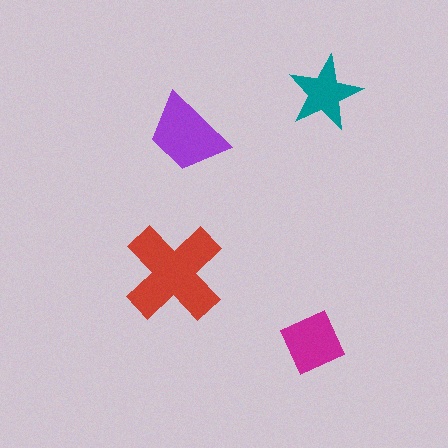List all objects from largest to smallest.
The red cross, the purple trapezoid, the magenta diamond, the teal star.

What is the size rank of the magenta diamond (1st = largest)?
3rd.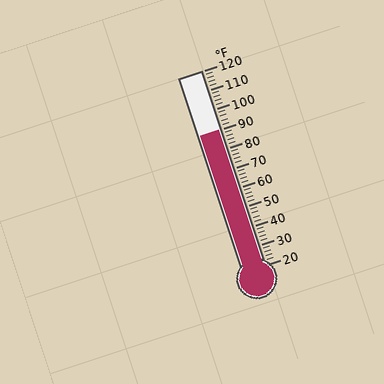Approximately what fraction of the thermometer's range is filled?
The thermometer is filled to approximately 70% of its range.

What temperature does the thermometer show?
The thermometer shows approximately 90°F.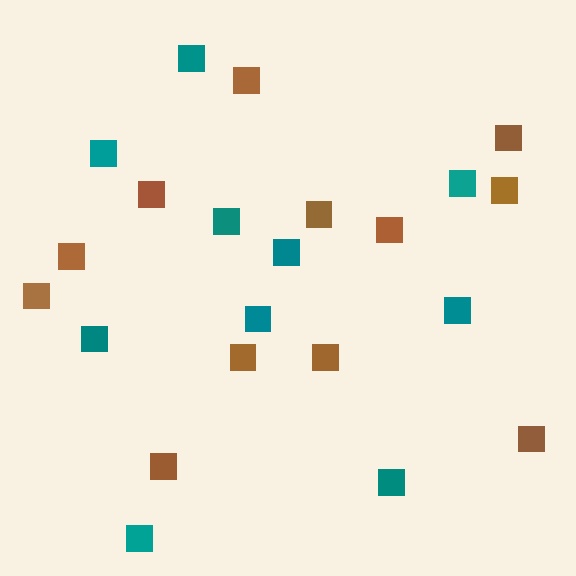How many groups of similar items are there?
There are 2 groups: one group of teal squares (10) and one group of brown squares (12).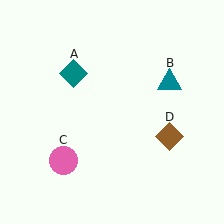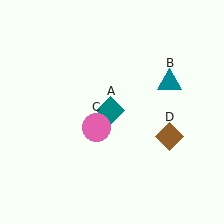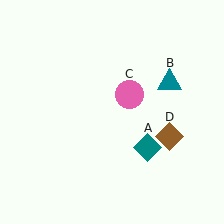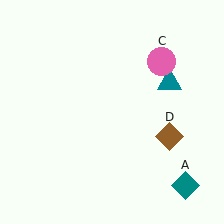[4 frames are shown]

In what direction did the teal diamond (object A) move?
The teal diamond (object A) moved down and to the right.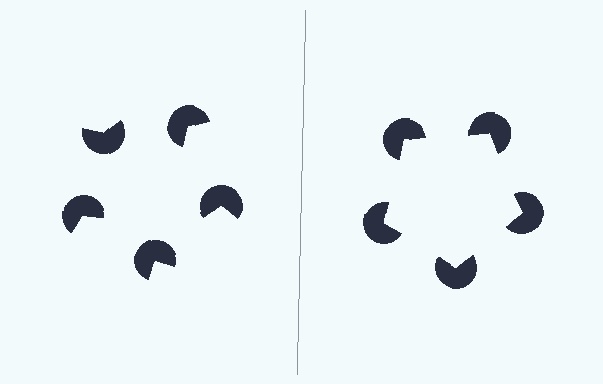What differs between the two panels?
The pac-man discs are positioned identically on both sides; only the wedge orientations differ. On the right they align to a pentagon; on the left they are misaligned.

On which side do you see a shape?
An illusory pentagon appears on the right side. On the left side the wedge cuts are rotated, so no coherent shape forms.